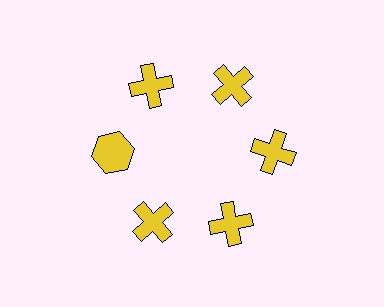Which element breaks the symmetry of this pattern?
The yellow hexagon at roughly the 9 o'clock position breaks the symmetry. All other shapes are yellow crosses.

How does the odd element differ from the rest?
It has a different shape: hexagon instead of cross.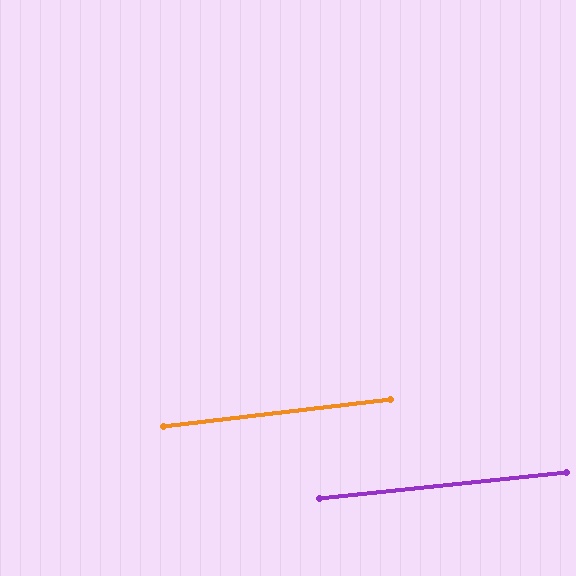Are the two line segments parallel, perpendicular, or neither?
Parallel — their directions differ by only 0.8°.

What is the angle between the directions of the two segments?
Approximately 1 degree.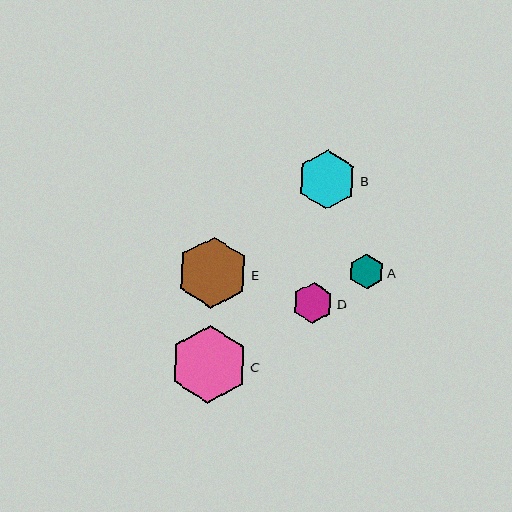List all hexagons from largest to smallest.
From largest to smallest: C, E, B, D, A.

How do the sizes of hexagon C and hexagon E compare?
Hexagon C and hexagon E are approximately the same size.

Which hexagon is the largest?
Hexagon C is the largest with a size of approximately 78 pixels.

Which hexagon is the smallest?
Hexagon A is the smallest with a size of approximately 35 pixels.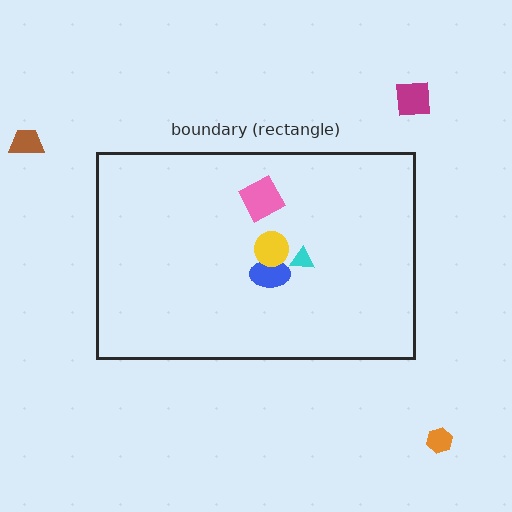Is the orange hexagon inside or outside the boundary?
Outside.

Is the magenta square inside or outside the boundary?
Outside.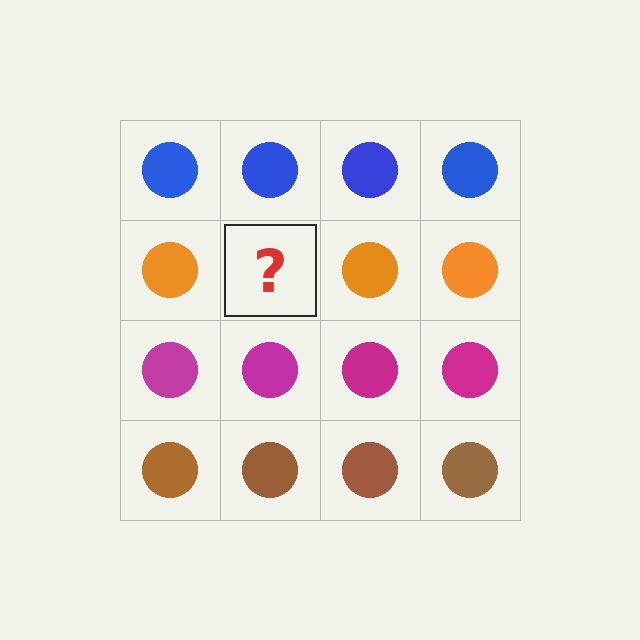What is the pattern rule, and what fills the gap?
The rule is that each row has a consistent color. The gap should be filled with an orange circle.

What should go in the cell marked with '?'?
The missing cell should contain an orange circle.